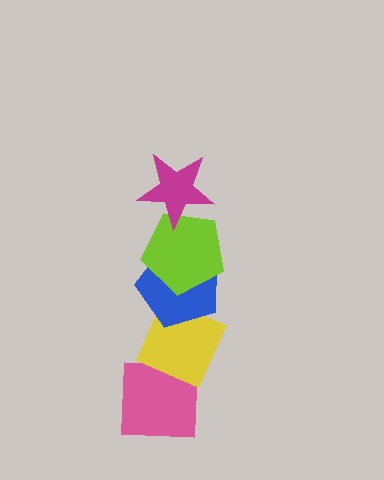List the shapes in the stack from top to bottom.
From top to bottom: the magenta star, the lime pentagon, the blue pentagon, the yellow diamond, the pink square.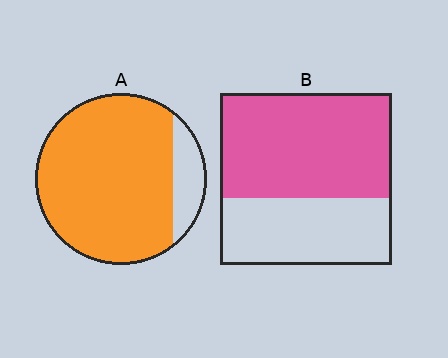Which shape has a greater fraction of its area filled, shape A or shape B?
Shape A.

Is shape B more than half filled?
Yes.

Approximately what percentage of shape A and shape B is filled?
A is approximately 85% and B is approximately 60%.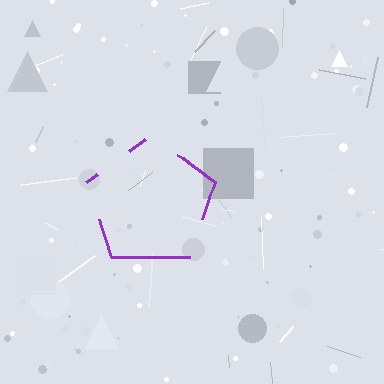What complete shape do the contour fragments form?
The contour fragments form a pentagon.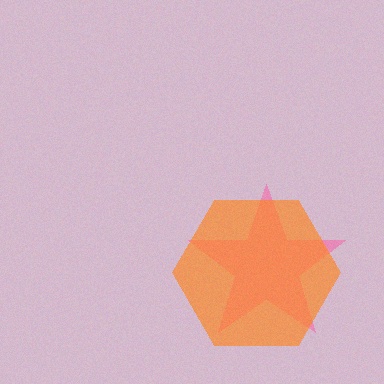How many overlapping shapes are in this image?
There are 2 overlapping shapes in the image.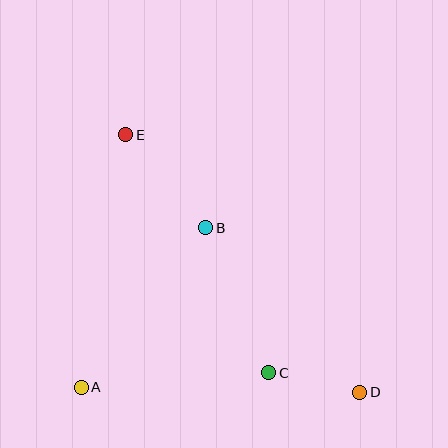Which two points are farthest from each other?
Points D and E are farthest from each other.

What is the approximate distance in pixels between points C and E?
The distance between C and E is approximately 277 pixels.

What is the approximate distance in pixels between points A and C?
The distance between A and C is approximately 188 pixels.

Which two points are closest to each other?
Points C and D are closest to each other.